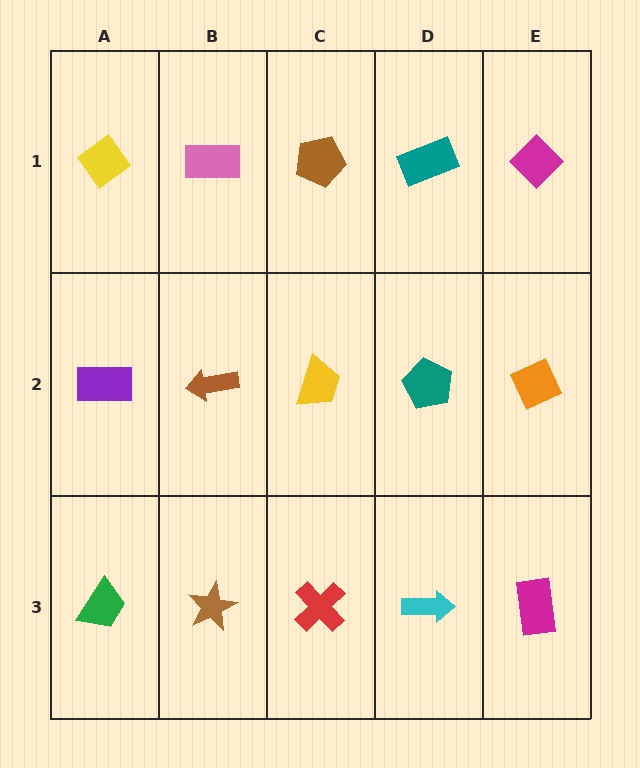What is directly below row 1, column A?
A purple rectangle.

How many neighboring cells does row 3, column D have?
3.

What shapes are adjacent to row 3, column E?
An orange diamond (row 2, column E), a cyan arrow (row 3, column D).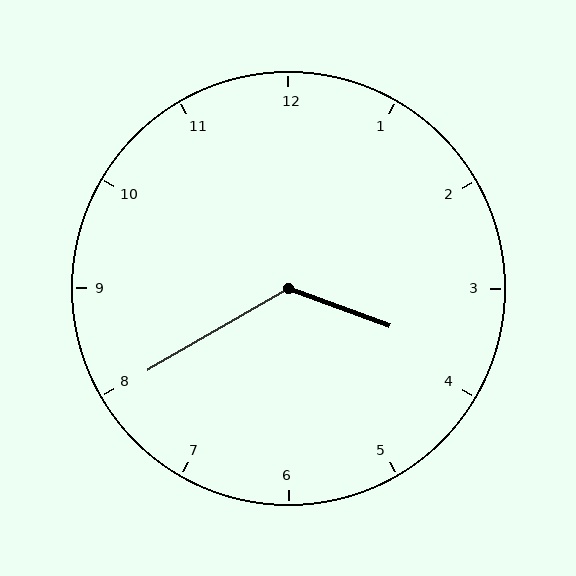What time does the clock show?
3:40.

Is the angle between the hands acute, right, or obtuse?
It is obtuse.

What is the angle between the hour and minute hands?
Approximately 130 degrees.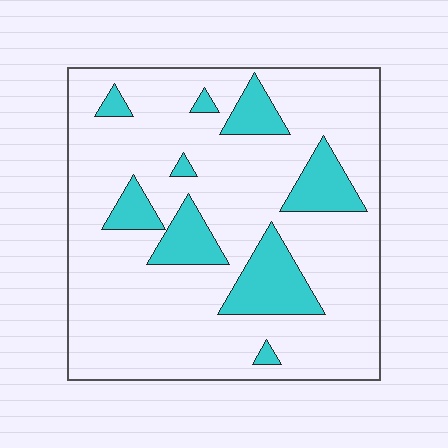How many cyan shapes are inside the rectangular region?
9.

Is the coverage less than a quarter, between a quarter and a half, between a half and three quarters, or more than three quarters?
Less than a quarter.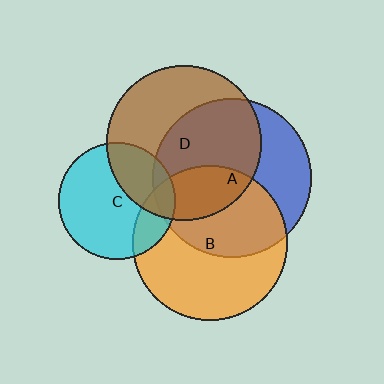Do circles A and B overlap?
Yes.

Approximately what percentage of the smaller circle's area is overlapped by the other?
Approximately 45%.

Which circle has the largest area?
Circle A (blue).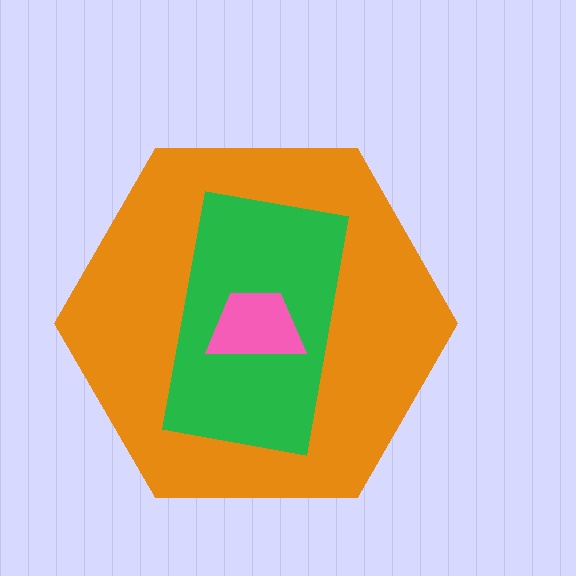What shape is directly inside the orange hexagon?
The green rectangle.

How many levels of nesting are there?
3.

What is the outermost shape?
The orange hexagon.